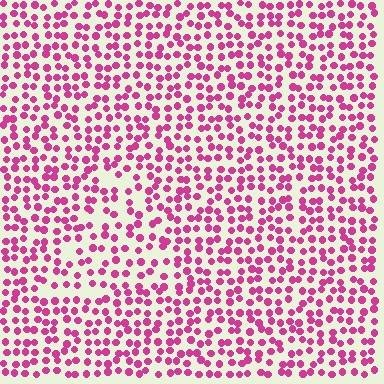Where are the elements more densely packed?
The elements are more densely packed outside the triangle boundary.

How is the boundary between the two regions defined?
The boundary is defined by a change in element density (approximately 1.4x ratio). All elements are the same color, size, and shape.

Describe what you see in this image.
The image contains small magenta elements arranged at two different densities. A triangle-shaped region is visible where the elements are less densely packed than the surrounding area.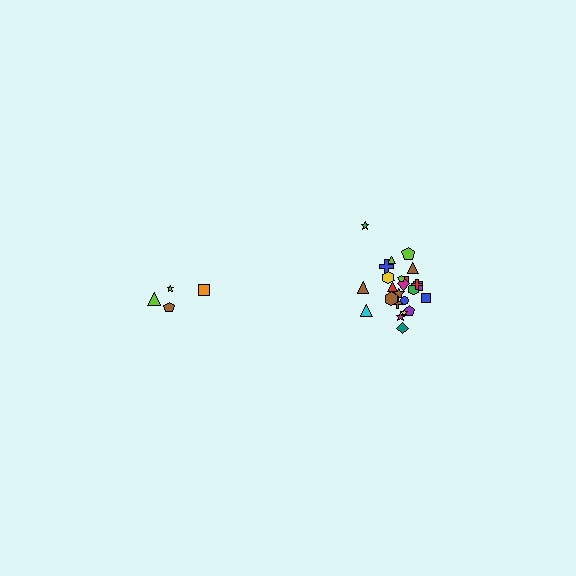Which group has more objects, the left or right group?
The right group.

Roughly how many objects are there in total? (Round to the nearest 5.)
Roughly 30 objects in total.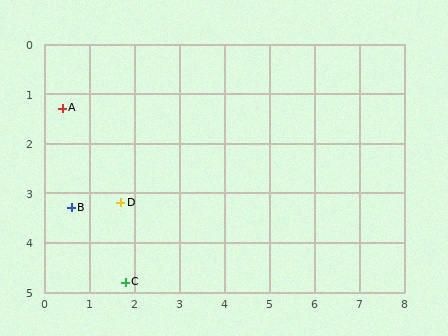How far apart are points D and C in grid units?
Points D and C are about 1.6 grid units apart.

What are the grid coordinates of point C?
Point C is at approximately (1.8, 4.8).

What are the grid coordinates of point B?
Point B is at approximately (0.6, 3.3).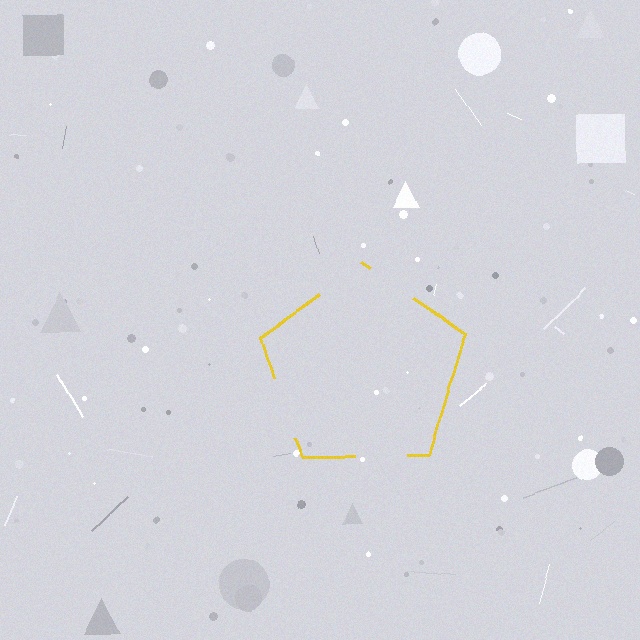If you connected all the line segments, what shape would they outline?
They would outline a pentagon.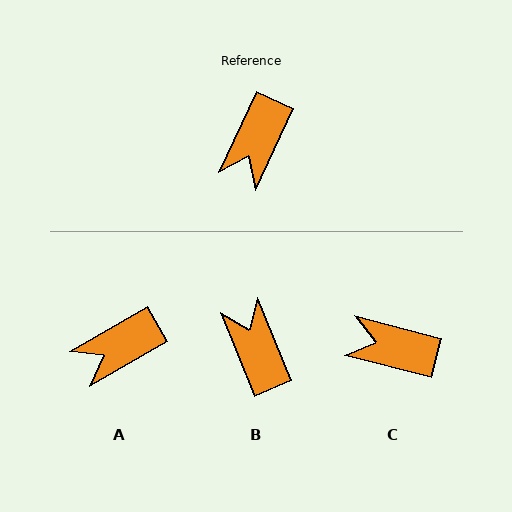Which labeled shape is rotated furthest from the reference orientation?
B, about 133 degrees away.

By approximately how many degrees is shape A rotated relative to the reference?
Approximately 35 degrees clockwise.